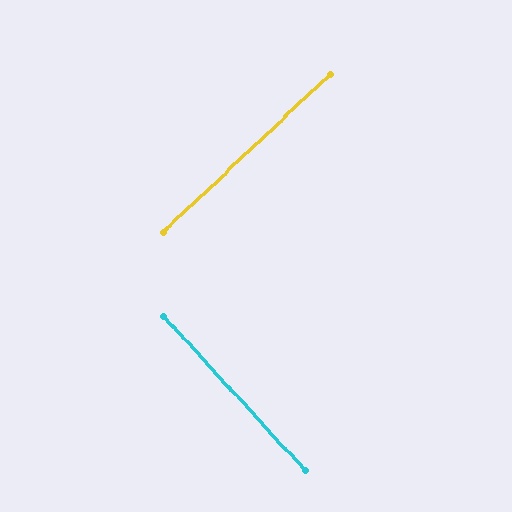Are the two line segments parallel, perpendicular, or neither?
Perpendicular — they meet at approximately 89°.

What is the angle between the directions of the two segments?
Approximately 89 degrees.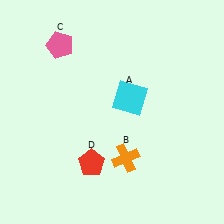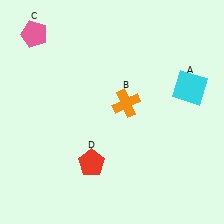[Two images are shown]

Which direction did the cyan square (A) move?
The cyan square (A) moved right.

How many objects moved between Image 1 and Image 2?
3 objects moved between the two images.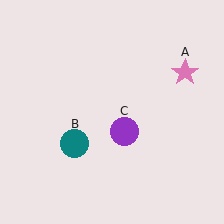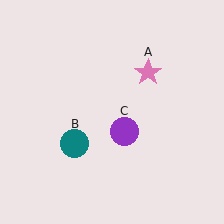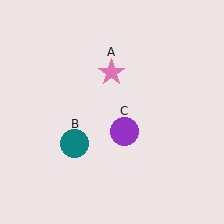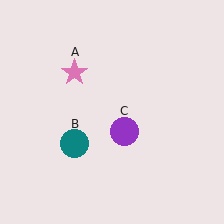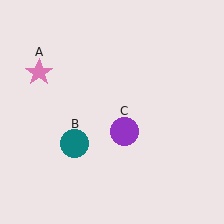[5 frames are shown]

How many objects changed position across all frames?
1 object changed position: pink star (object A).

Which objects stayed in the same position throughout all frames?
Teal circle (object B) and purple circle (object C) remained stationary.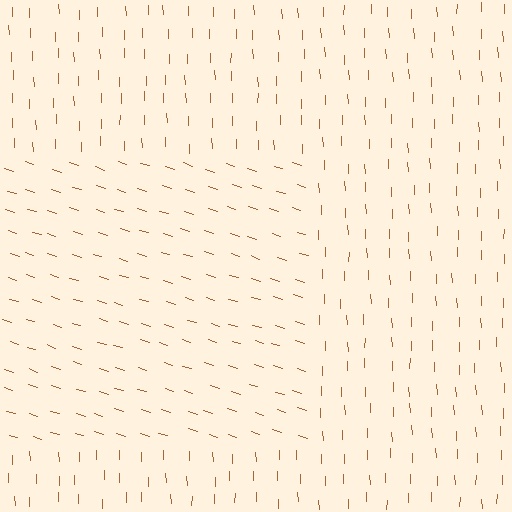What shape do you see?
I see a rectangle.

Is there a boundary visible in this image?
Yes, there is a texture boundary formed by a change in line orientation.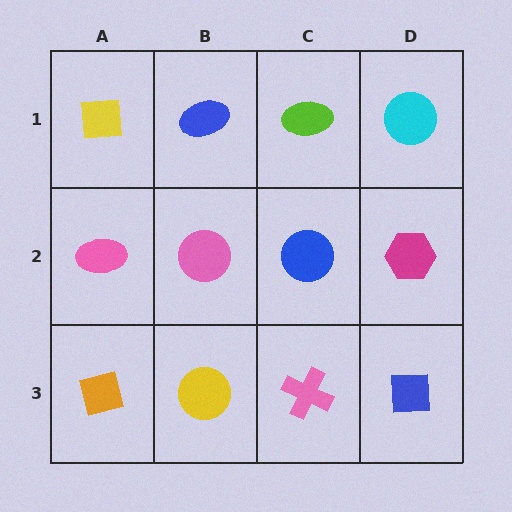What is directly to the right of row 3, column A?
A yellow circle.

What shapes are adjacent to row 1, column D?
A magenta hexagon (row 2, column D), a lime ellipse (row 1, column C).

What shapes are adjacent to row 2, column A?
A yellow square (row 1, column A), an orange square (row 3, column A), a pink circle (row 2, column B).